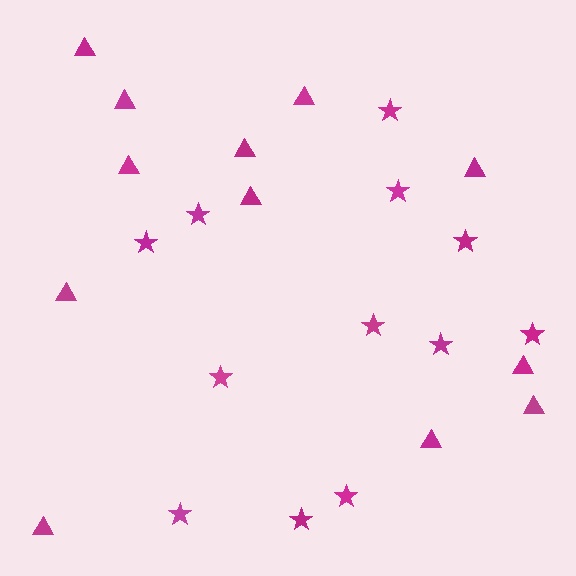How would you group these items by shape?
There are 2 groups: one group of triangles (12) and one group of stars (12).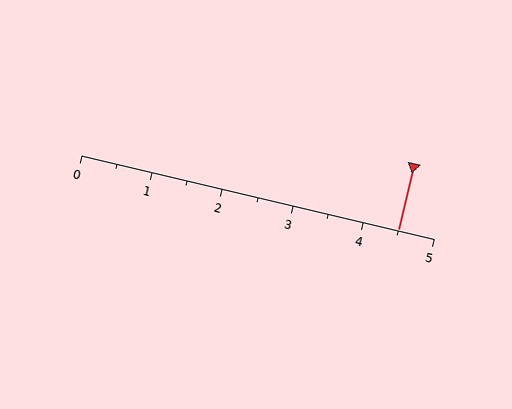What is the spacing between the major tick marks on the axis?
The major ticks are spaced 1 apart.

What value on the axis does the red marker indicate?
The marker indicates approximately 4.5.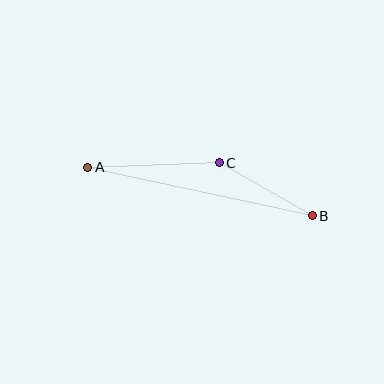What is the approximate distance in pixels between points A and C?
The distance between A and C is approximately 131 pixels.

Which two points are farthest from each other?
Points A and B are farthest from each other.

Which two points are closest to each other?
Points B and C are closest to each other.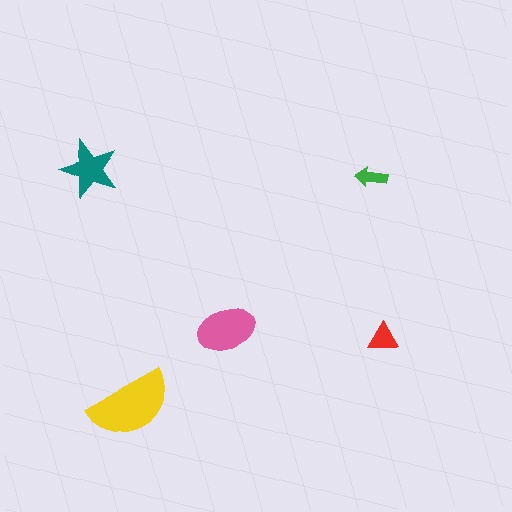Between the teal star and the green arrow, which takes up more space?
The teal star.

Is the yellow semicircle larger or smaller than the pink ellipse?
Larger.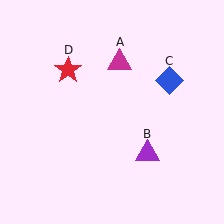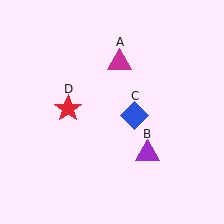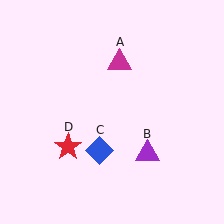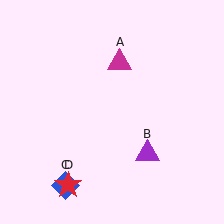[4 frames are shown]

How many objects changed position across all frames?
2 objects changed position: blue diamond (object C), red star (object D).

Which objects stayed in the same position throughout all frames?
Magenta triangle (object A) and purple triangle (object B) remained stationary.